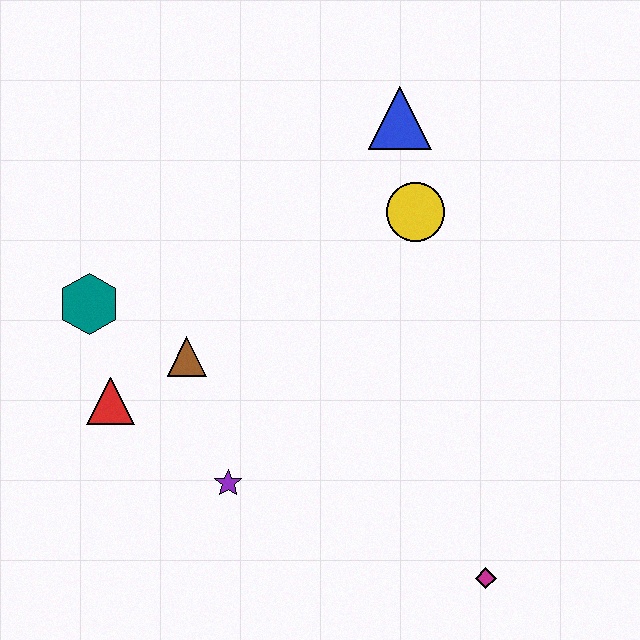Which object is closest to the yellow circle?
The blue triangle is closest to the yellow circle.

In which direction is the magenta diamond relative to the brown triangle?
The magenta diamond is to the right of the brown triangle.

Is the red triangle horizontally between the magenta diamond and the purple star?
No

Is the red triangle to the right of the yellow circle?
No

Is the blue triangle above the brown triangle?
Yes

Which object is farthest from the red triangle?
The magenta diamond is farthest from the red triangle.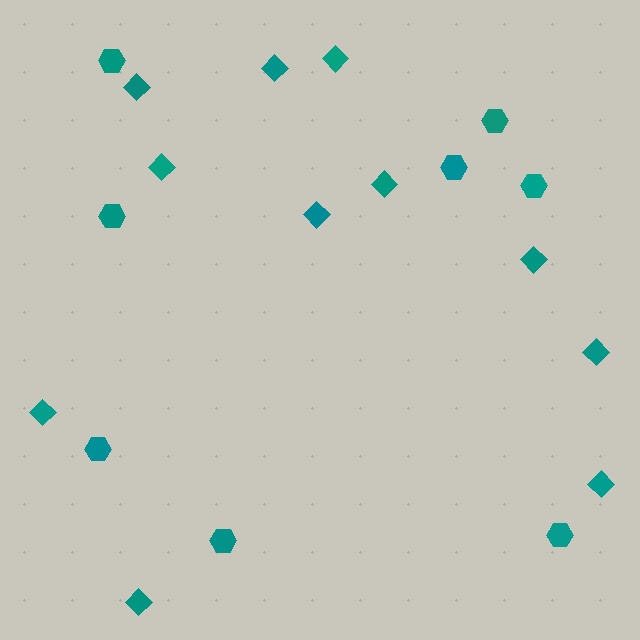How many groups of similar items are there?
There are 2 groups: one group of hexagons (8) and one group of diamonds (11).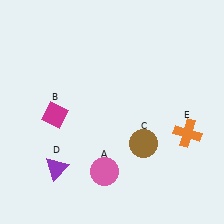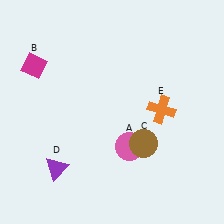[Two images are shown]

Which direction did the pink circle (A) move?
The pink circle (A) moved up.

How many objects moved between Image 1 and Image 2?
3 objects moved between the two images.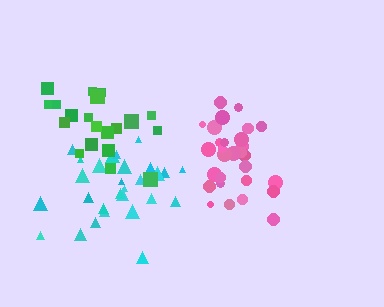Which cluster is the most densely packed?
Pink.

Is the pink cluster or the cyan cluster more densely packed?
Pink.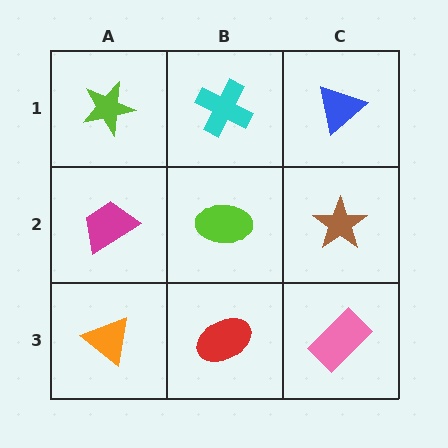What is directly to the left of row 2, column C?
A lime ellipse.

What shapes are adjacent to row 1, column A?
A magenta trapezoid (row 2, column A), a cyan cross (row 1, column B).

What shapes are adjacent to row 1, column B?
A lime ellipse (row 2, column B), a lime star (row 1, column A), a blue triangle (row 1, column C).